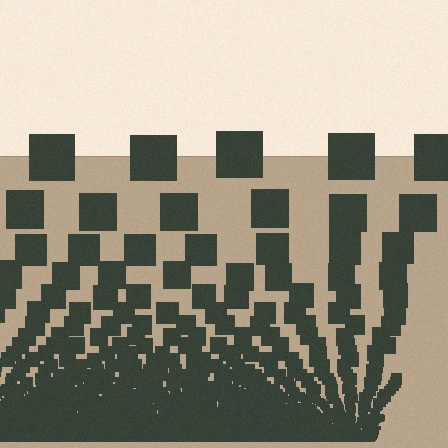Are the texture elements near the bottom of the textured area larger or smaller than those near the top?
Smaller. The gradient is inverted — elements near the bottom are smaller and denser.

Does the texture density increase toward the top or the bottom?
Density increases toward the bottom.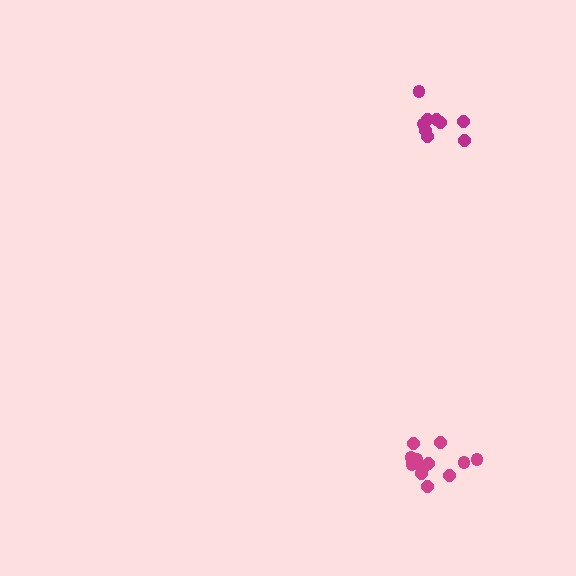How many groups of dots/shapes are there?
There are 2 groups.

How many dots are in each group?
Group 1: 9 dots, Group 2: 12 dots (21 total).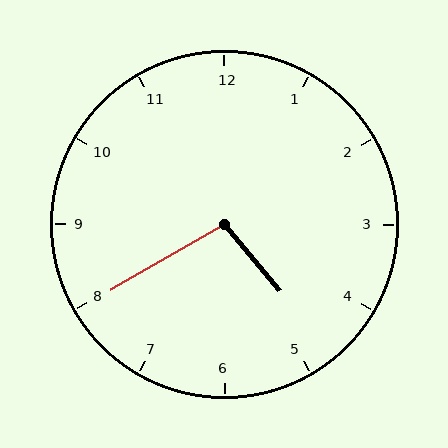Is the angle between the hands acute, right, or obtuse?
It is obtuse.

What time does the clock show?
4:40.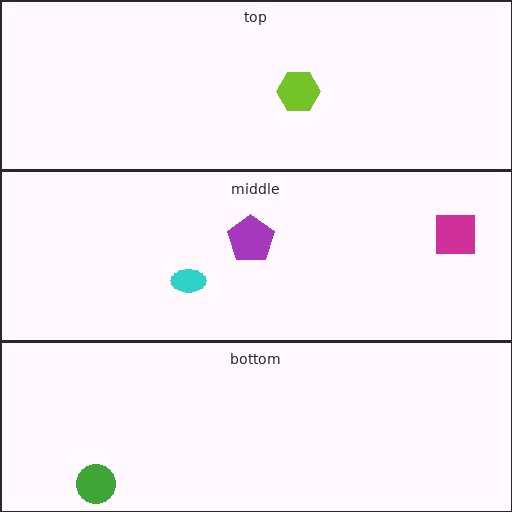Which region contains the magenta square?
The middle region.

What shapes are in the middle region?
The cyan ellipse, the magenta square, the purple pentagon.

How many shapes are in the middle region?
3.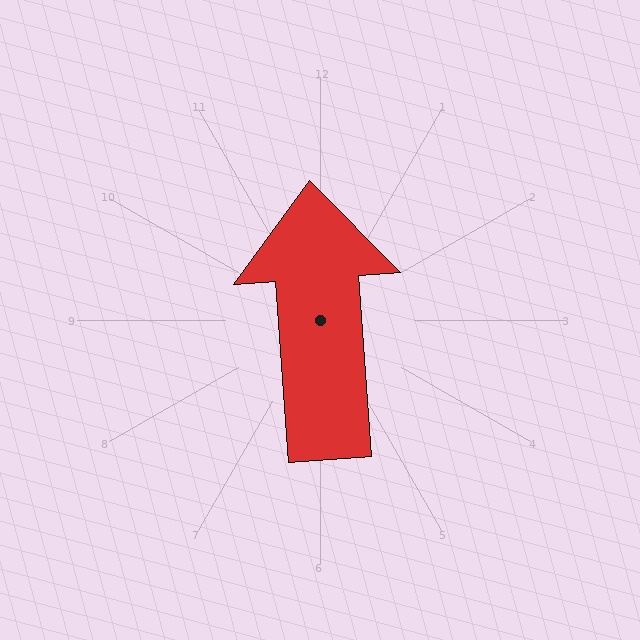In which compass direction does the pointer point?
North.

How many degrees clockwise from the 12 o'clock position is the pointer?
Approximately 356 degrees.